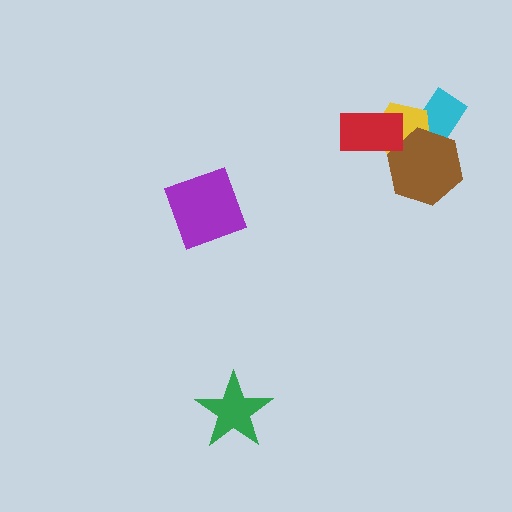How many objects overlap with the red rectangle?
2 objects overlap with the red rectangle.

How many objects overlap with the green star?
0 objects overlap with the green star.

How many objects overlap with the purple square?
0 objects overlap with the purple square.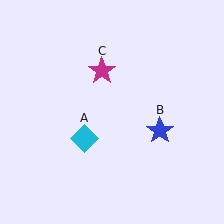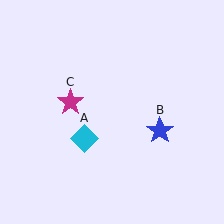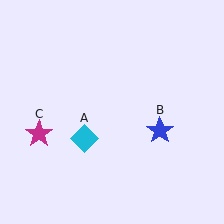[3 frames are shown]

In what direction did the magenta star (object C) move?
The magenta star (object C) moved down and to the left.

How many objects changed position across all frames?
1 object changed position: magenta star (object C).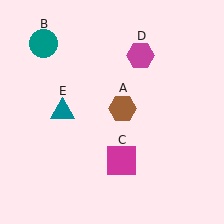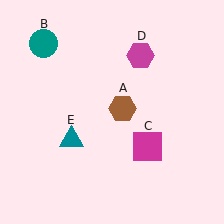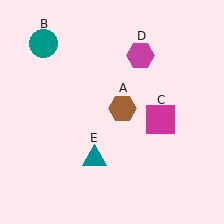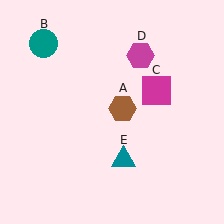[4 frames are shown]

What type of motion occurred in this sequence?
The magenta square (object C), teal triangle (object E) rotated counterclockwise around the center of the scene.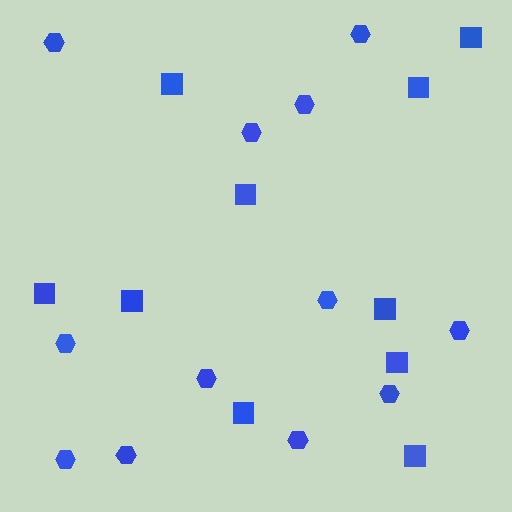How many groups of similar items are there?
There are 2 groups: one group of hexagons (12) and one group of squares (10).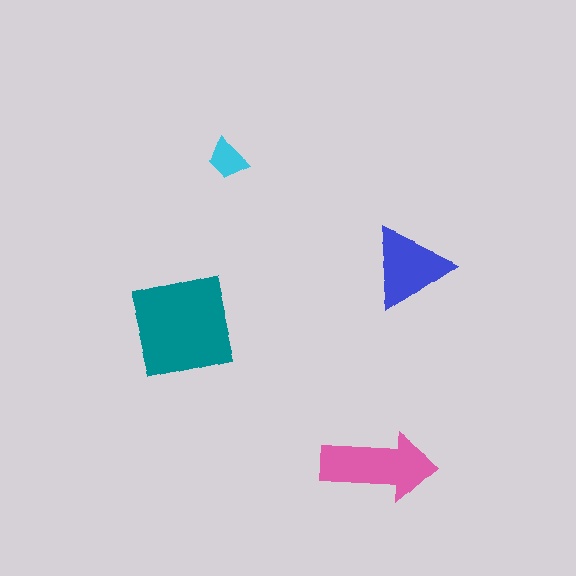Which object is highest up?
The cyan trapezoid is topmost.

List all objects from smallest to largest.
The cyan trapezoid, the blue triangle, the pink arrow, the teal square.